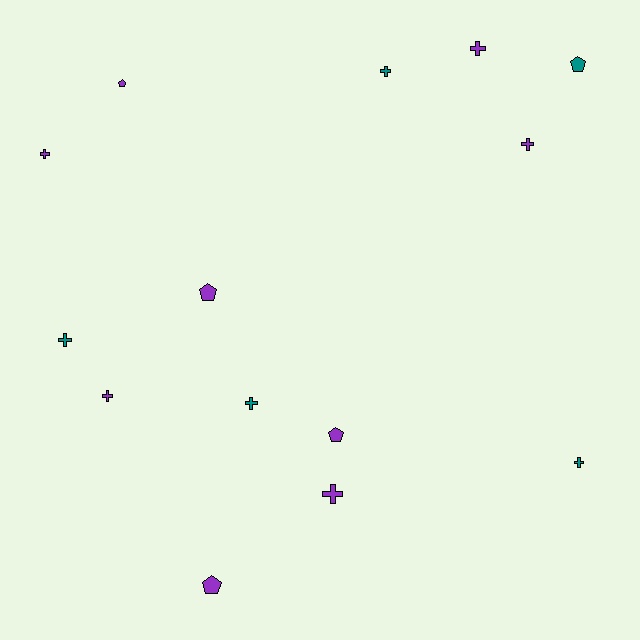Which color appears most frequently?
Purple, with 9 objects.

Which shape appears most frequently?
Cross, with 9 objects.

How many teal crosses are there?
There are 4 teal crosses.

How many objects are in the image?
There are 14 objects.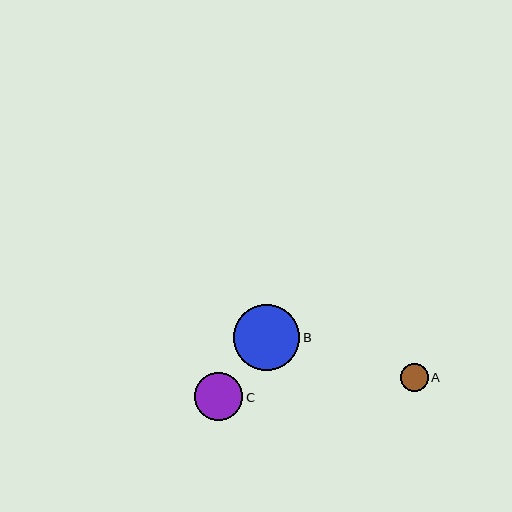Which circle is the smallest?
Circle A is the smallest with a size of approximately 28 pixels.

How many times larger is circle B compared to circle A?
Circle B is approximately 2.4 times the size of circle A.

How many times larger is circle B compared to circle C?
Circle B is approximately 1.4 times the size of circle C.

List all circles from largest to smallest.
From largest to smallest: B, C, A.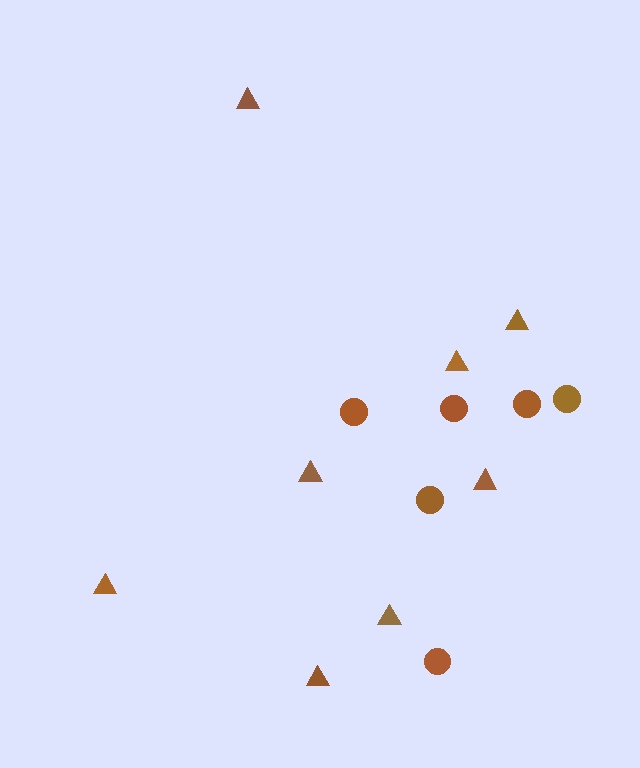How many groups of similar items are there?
There are 2 groups: one group of triangles (8) and one group of circles (6).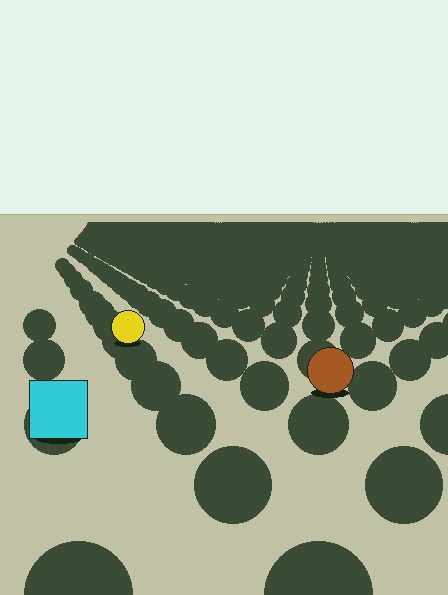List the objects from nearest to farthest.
From nearest to farthest: the cyan square, the brown circle, the yellow circle.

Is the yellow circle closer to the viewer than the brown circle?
No. The brown circle is closer — you can tell from the texture gradient: the ground texture is coarser near it.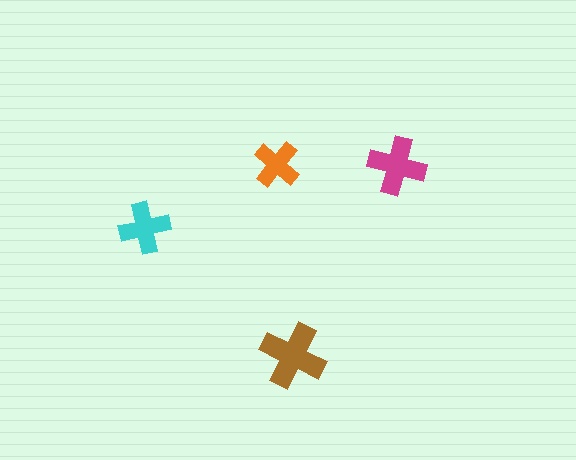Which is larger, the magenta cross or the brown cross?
The brown one.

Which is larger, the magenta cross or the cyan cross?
The magenta one.